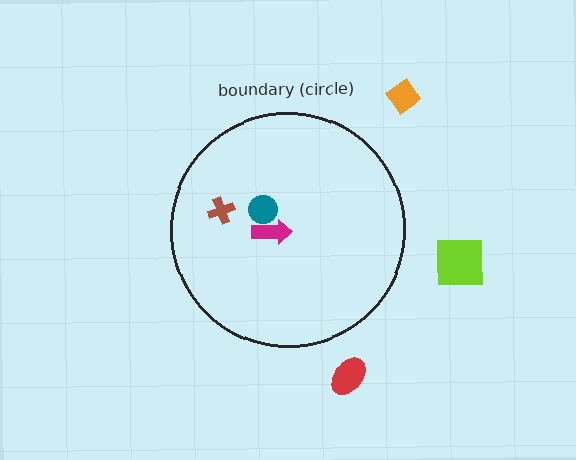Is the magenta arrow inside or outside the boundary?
Inside.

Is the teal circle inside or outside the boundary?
Inside.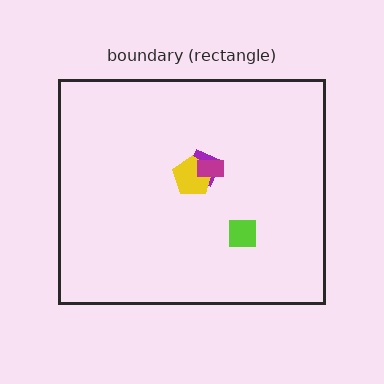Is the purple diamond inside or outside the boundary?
Inside.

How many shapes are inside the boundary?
4 inside, 0 outside.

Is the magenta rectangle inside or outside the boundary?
Inside.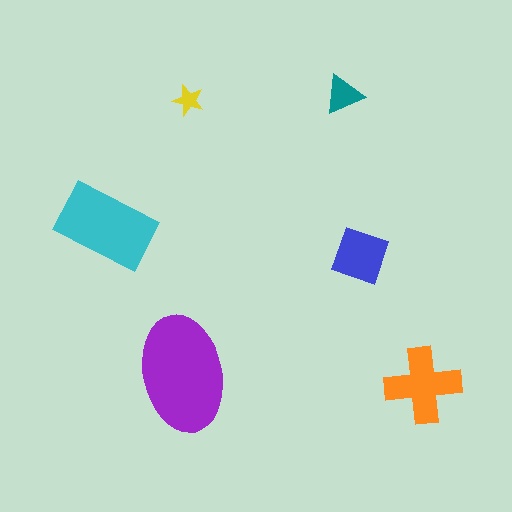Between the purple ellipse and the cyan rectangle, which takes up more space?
The purple ellipse.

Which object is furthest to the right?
The orange cross is rightmost.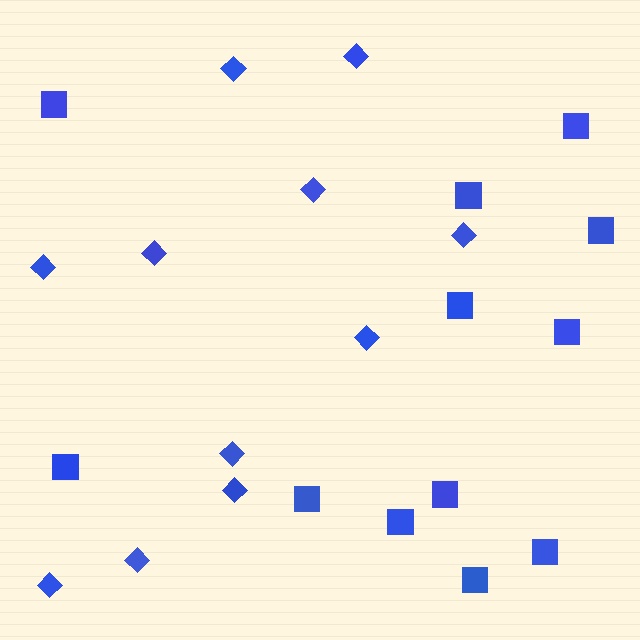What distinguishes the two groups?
There are 2 groups: one group of diamonds (11) and one group of squares (12).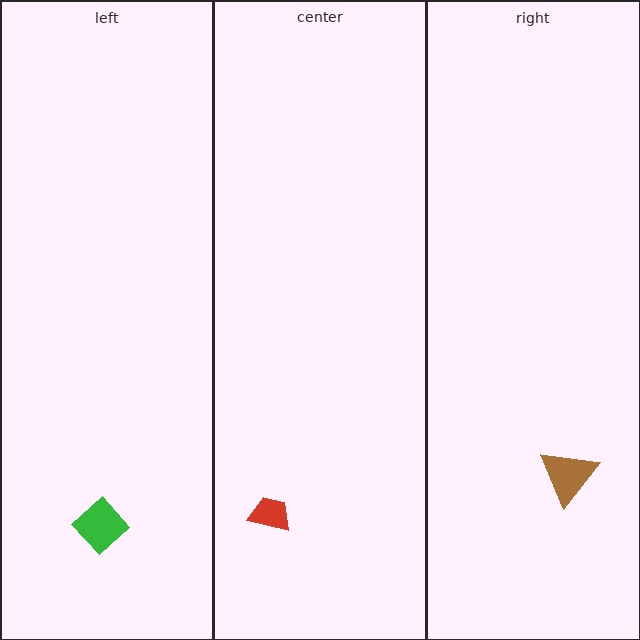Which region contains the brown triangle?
The right region.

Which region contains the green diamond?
The left region.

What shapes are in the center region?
The red trapezoid.